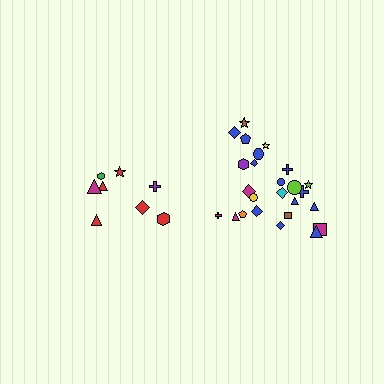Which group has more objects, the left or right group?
The right group.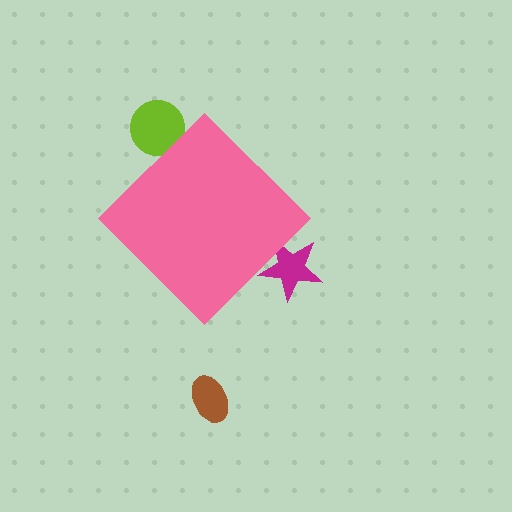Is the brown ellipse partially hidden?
No, the brown ellipse is fully visible.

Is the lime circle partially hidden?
Yes, the lime circle is partially hidden behind the pink diamond.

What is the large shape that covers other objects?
A pink diamond.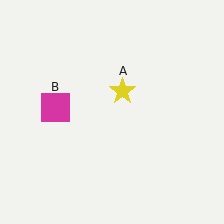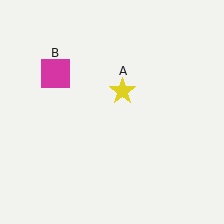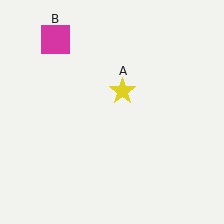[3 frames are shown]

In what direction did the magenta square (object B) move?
The magenta square (object B) moved up.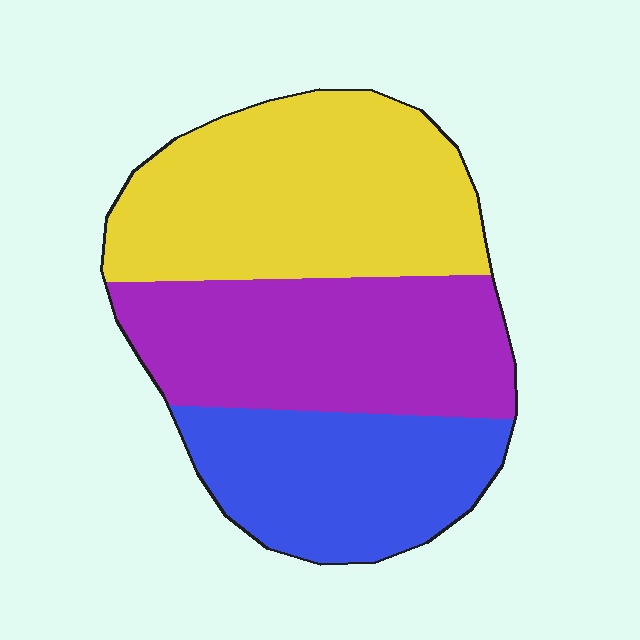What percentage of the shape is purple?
Purple covers roughly 35% of the shape.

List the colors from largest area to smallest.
From largest to smallest: yellow, purple, blue.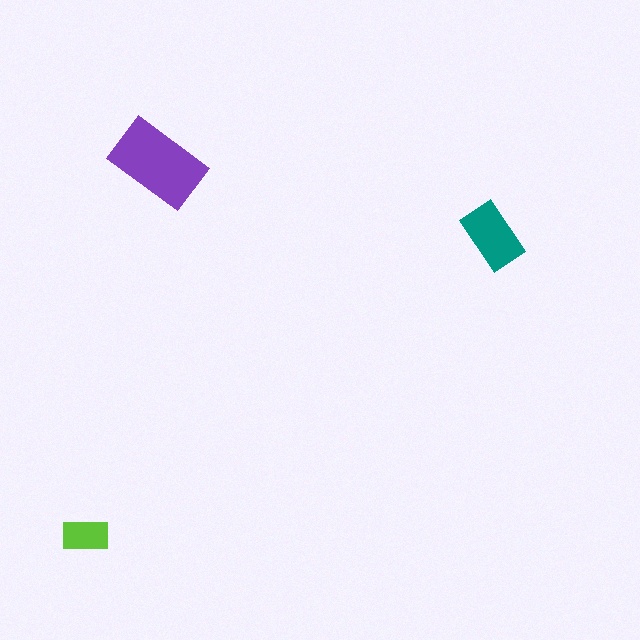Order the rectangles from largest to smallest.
the purple one, the teal one, the lime one.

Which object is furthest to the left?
The lime rectangle is leftmost.